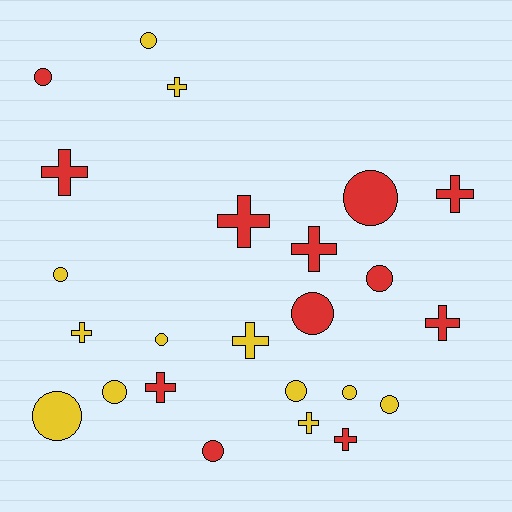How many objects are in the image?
There are 24 objects.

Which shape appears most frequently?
Circle, with 13 objects.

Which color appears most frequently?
Red, with 12 objects.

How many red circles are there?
There are 5 red circles.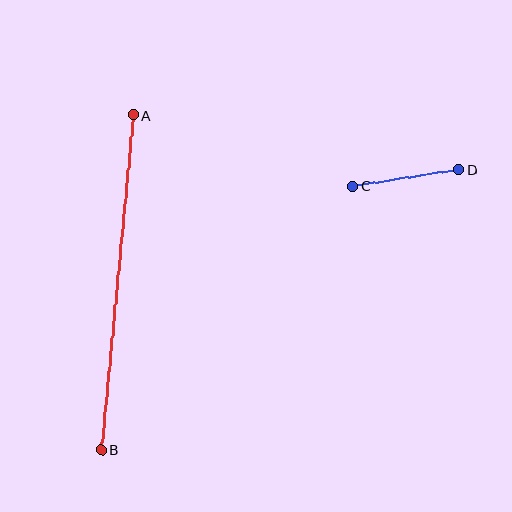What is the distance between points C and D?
The distance is approximately 107 pixels.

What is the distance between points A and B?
The distance is approximately 336 pixels.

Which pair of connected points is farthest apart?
Points A and B are farthest apart.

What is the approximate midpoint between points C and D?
The midpoint is at approximately (406, 178) pixels.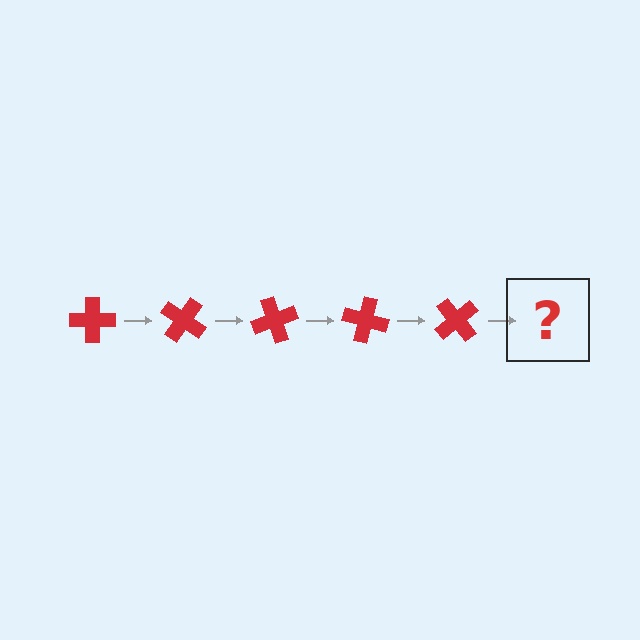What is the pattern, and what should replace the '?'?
The pattern is that the cross rotates 35 degrees each step. The '?' should be a red cross rotated 175 degrees.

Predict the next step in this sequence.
The next step is a red cross rotated 175 degrees.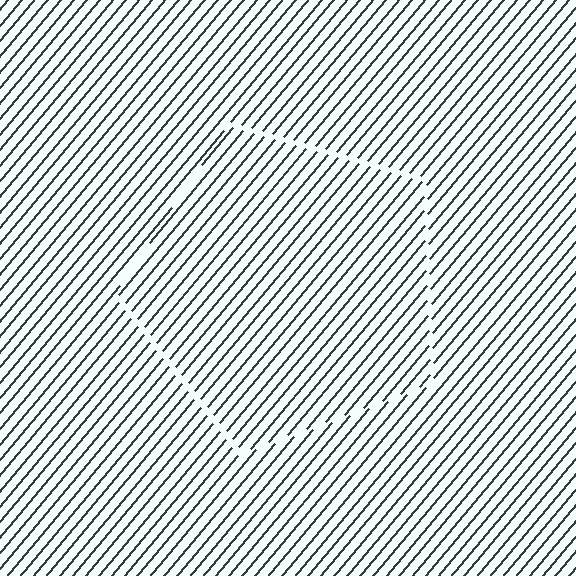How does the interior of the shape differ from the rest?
The interior of the shape contains the same grating, shifted by half a period — the contour is defined by the phase discontinuity where line-ends from the inner and outer gratings abut.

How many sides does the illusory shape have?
5 sides — the line-ends trace a pentagon.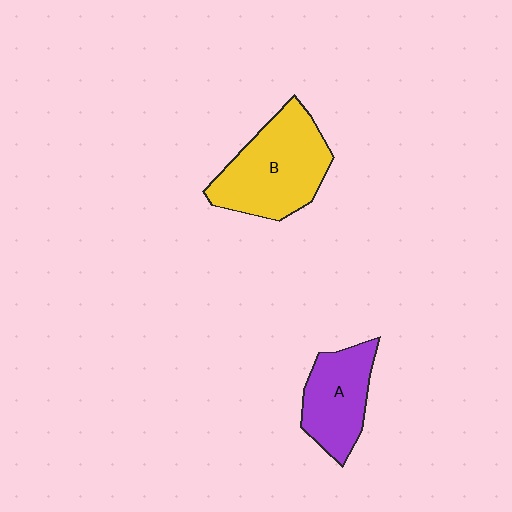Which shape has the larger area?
Shape B (yellow).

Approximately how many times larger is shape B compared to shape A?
Approximately 1.4 times.